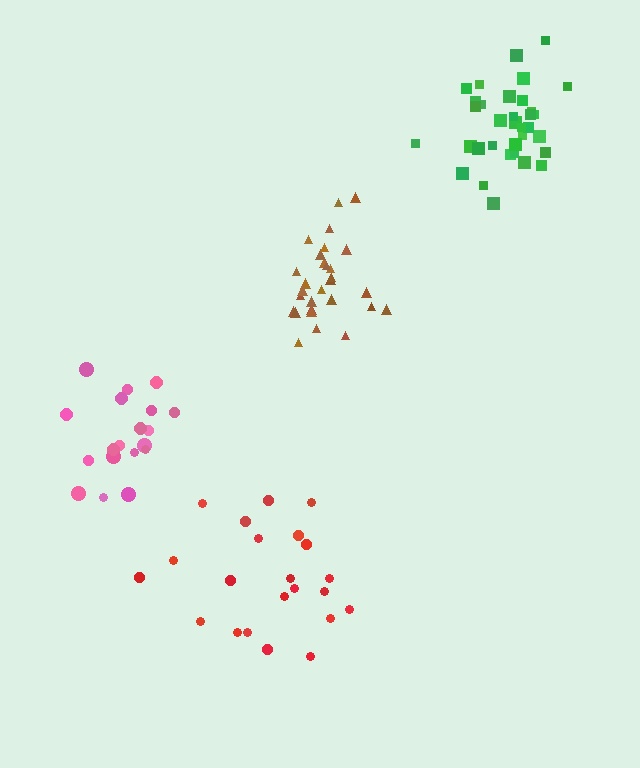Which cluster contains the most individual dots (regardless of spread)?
Green (34).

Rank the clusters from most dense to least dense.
green, brown, pink, red.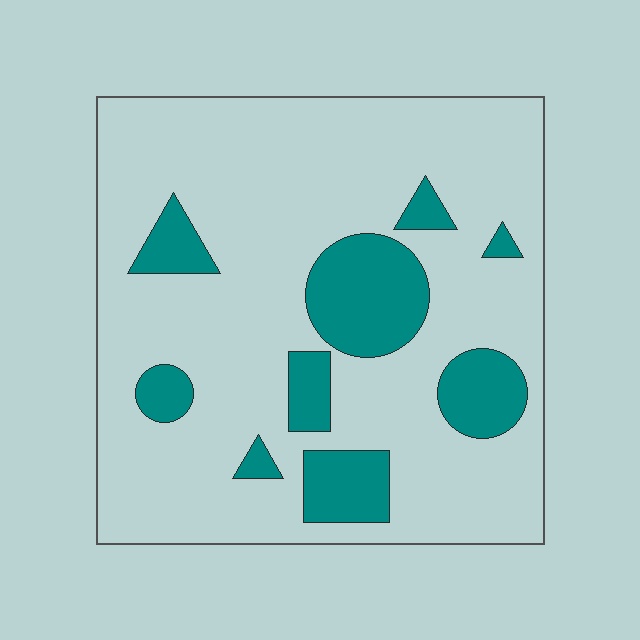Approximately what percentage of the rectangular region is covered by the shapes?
Approximately 20%.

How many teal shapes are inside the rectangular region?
9.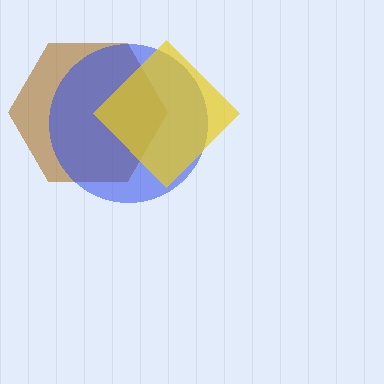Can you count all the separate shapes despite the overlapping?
Yes, there are 3 separate shapes.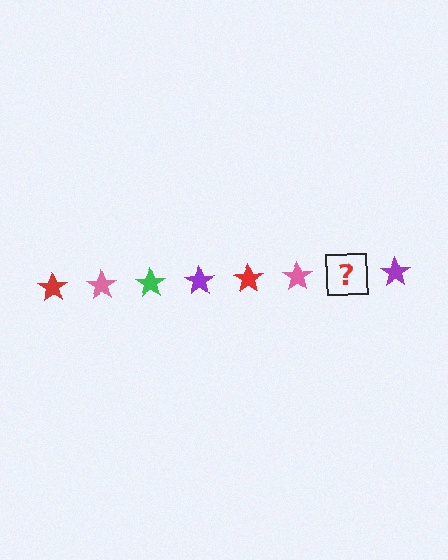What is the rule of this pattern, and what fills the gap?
The rule is that the pattern cycles through red, pink, green, purple stars. The gap should be filled with a green star.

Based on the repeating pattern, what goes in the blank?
The blank should be a green star.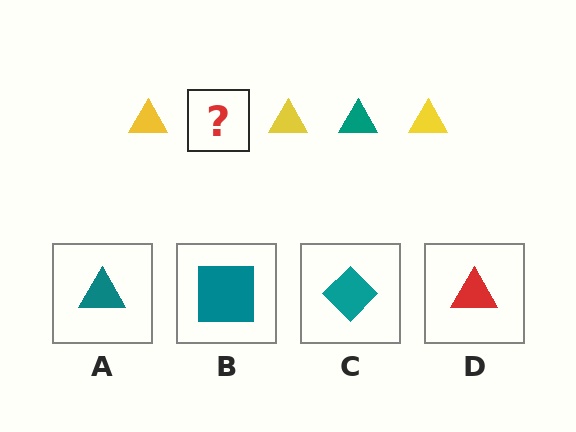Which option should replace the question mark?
Option A.